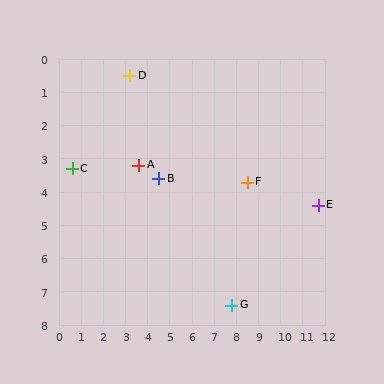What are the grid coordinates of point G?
Point G is at approximately (7.8, 7.4).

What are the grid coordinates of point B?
Point B is at approximately (4.5, 3.6).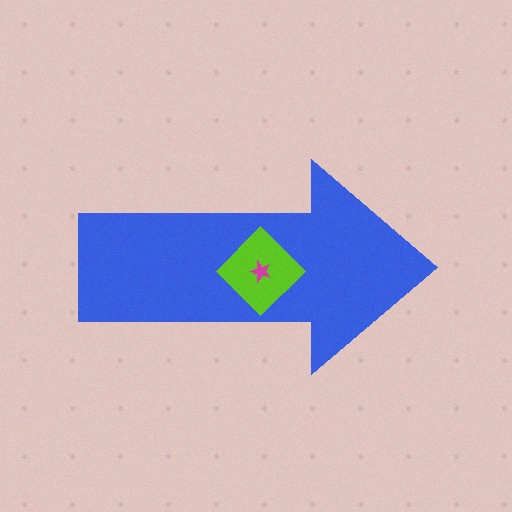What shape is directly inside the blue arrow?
The lime diamond.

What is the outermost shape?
The blue arrow.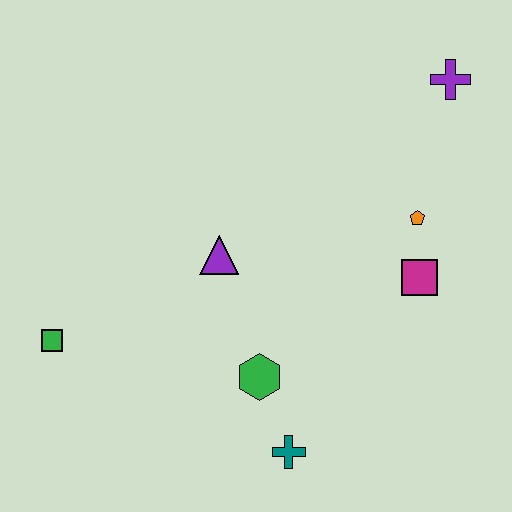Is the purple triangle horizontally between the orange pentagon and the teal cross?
No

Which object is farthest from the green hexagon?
The purple cross is farthest from the green hexagon.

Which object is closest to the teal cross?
The green hexagon is closest to the teal cross.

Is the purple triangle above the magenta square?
Yes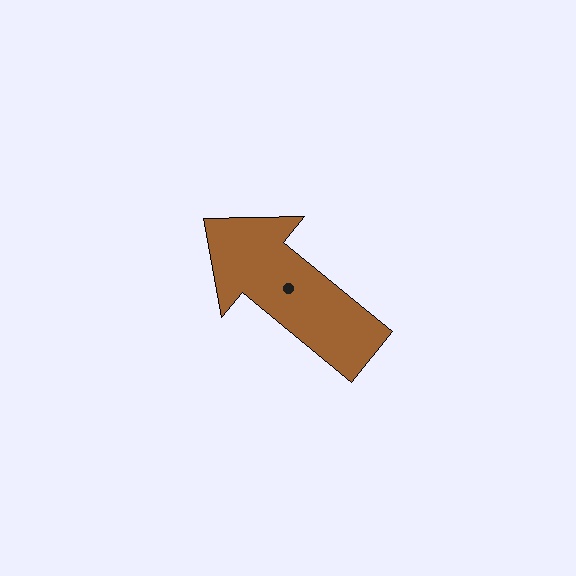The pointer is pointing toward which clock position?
Roughly 10 o'clock.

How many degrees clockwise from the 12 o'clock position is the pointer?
Approximately 309 degrees.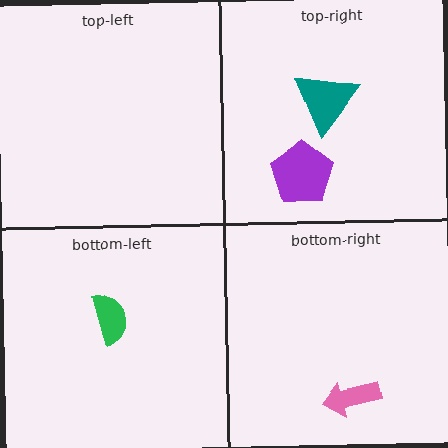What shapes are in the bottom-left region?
The green semicircle.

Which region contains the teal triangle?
The top-right region.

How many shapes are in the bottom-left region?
1.